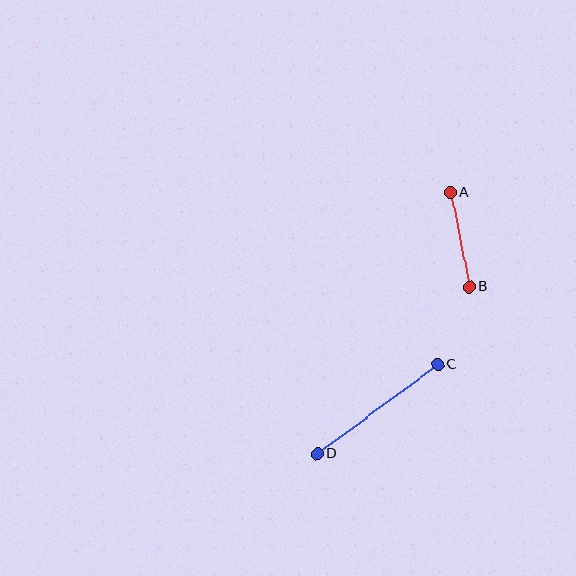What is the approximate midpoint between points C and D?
The midpoint is at approximately (378, 409) pixels.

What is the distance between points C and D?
The distance is approximately 149 pixels.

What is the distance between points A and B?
The distance is approximately 97 pixels.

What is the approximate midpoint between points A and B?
The midpoint is at approximately (460, 240) pixels.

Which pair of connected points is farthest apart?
Points C and D are farthest apart.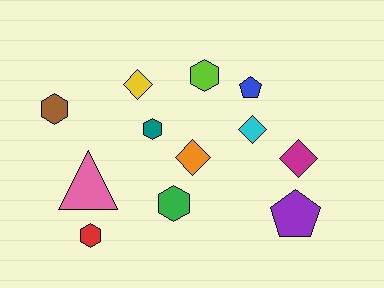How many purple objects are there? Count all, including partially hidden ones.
There is 1 purple object.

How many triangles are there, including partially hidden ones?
There is 1 triangle.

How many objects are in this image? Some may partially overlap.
There are 12 objects.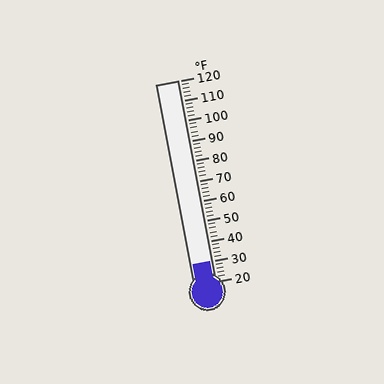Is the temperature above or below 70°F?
The temperature is below 70°F.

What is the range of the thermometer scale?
The thermometer scale ranges from 20°F to 120°F.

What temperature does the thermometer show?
The thermometer shows approximately 30°F.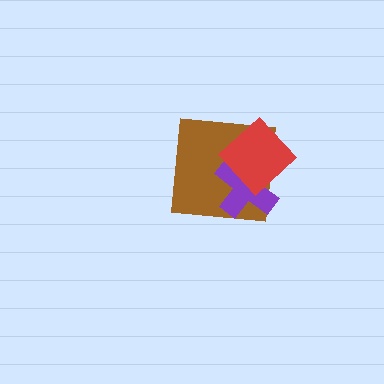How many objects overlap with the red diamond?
2 objects overlap with the red diamond.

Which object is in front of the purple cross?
The red diamond is in front of the purple cross.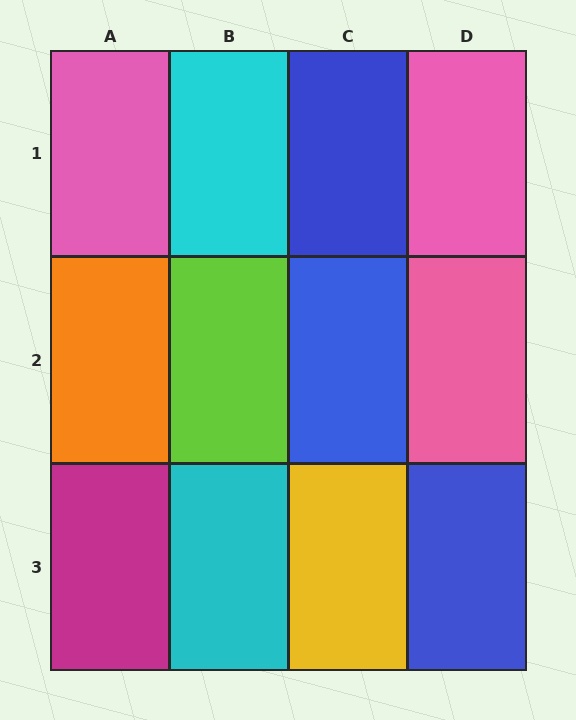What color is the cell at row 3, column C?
Yellow.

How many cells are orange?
1 cell is orange.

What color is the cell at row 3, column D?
Blue.